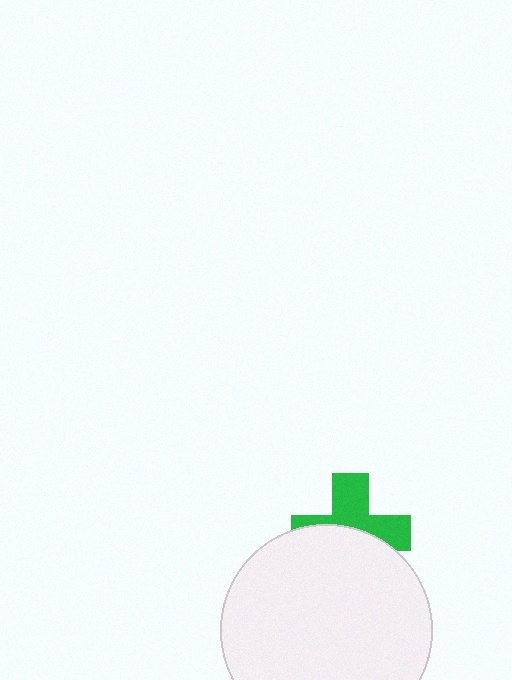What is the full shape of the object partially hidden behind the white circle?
The partially hidden object is a green cross.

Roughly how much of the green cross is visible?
About half of it is visible (roughly 49%).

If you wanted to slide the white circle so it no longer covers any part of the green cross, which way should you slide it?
Slide it down — that is the most direct way to separate the two shapes.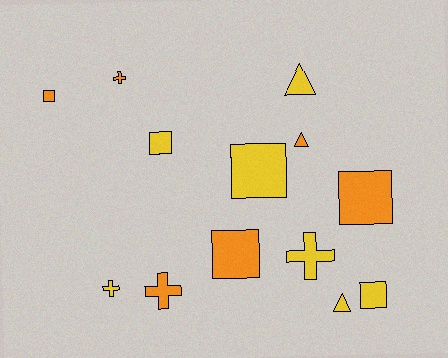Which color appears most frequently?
Yellow, with 7 objects.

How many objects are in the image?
There are 13 objects.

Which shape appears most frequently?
Square, with 6 objects.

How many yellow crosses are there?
There are 2 yellow crosses.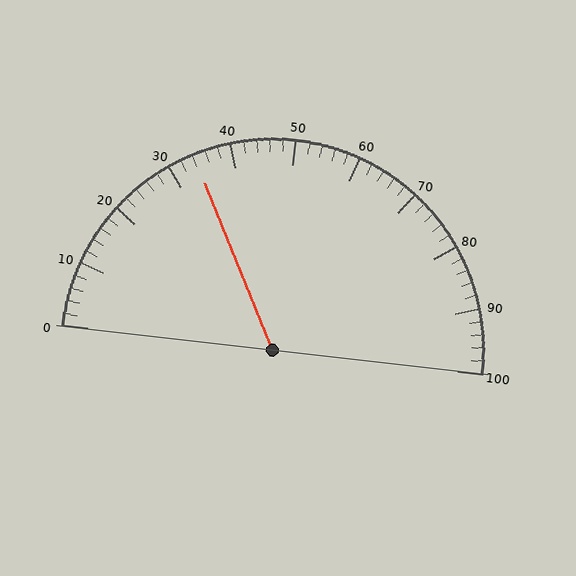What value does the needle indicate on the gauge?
The needle indicates approximately 34.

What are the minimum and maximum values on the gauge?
The gauge ranges from 0 to 100.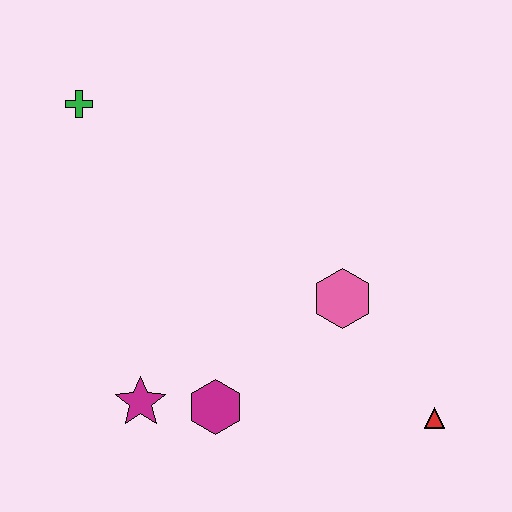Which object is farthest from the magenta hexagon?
The green cross is farthest from the magenta hexagon.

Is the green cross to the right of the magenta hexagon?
No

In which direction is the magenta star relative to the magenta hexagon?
The magenta star is to the left of the magenta hexagon.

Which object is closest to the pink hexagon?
The red triangle is closest to the pink hexagon.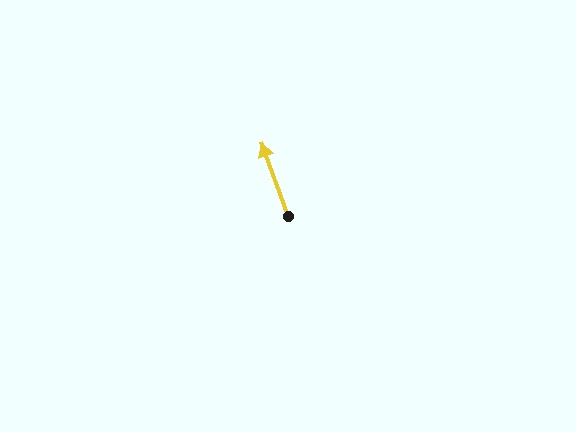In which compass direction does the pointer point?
North.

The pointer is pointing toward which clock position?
Roughly 11 o'clock.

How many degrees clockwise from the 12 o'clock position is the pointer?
Approximately 340 degrees.